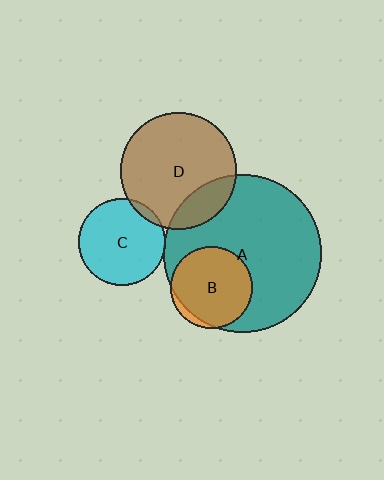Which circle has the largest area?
Circle A (teal).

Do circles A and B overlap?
Yes.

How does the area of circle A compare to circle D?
Approximately 1.8 times.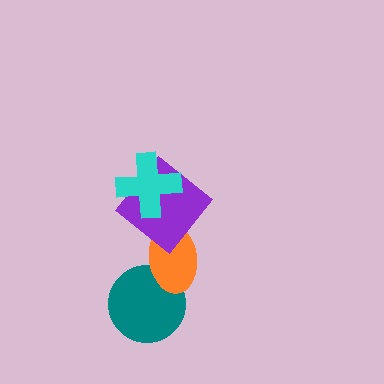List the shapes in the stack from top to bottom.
From top to bottom: the cyan cross, the purple diamond, the orange ellipse, the teal circle.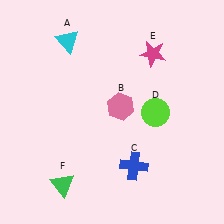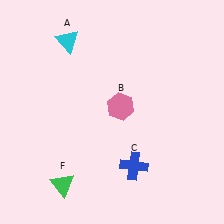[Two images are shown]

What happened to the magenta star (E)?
The magenta star (E) was removed in Image 2. It was in the top-right area of Image 1.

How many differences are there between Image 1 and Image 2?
There are 2 differences between the two images.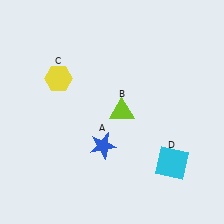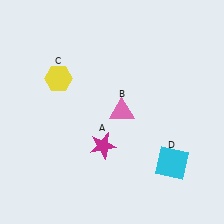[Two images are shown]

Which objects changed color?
A changed from blue to magenta. B changed from lime to pink.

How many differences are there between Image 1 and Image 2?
There are 2 differences between the two images.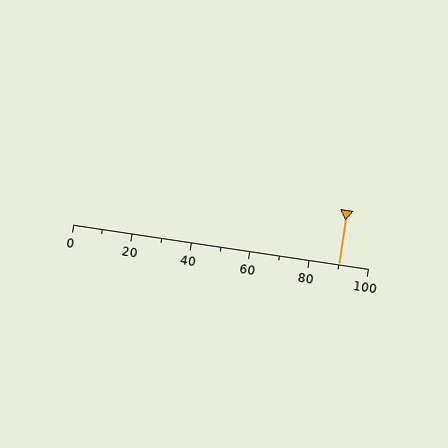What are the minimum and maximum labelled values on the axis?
The axis runs from 0 to 100.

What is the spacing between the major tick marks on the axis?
The major ticks are spaced 20 apart.